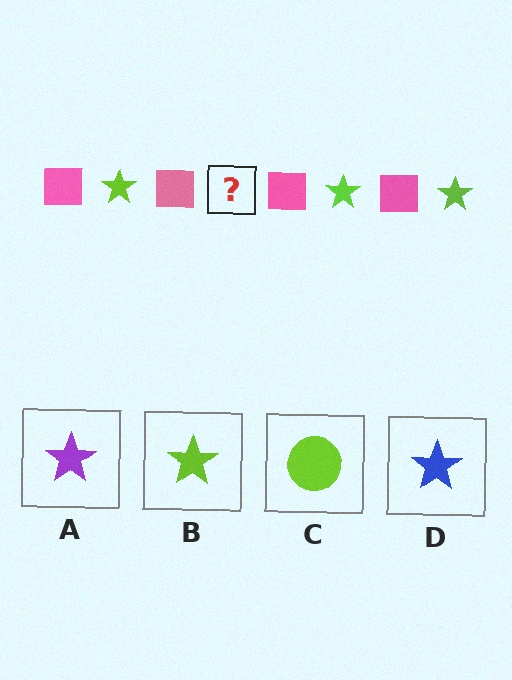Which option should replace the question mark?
Option B.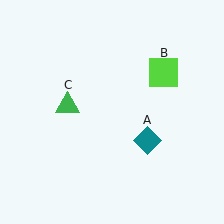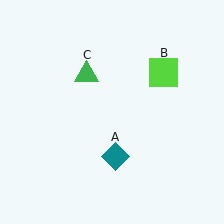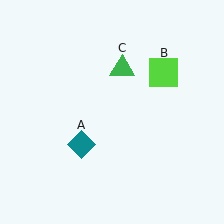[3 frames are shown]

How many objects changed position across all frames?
2 objects changed position: teal diamond (object A), green triangle (object C).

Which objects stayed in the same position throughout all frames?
Lime square (object B) remained stationary.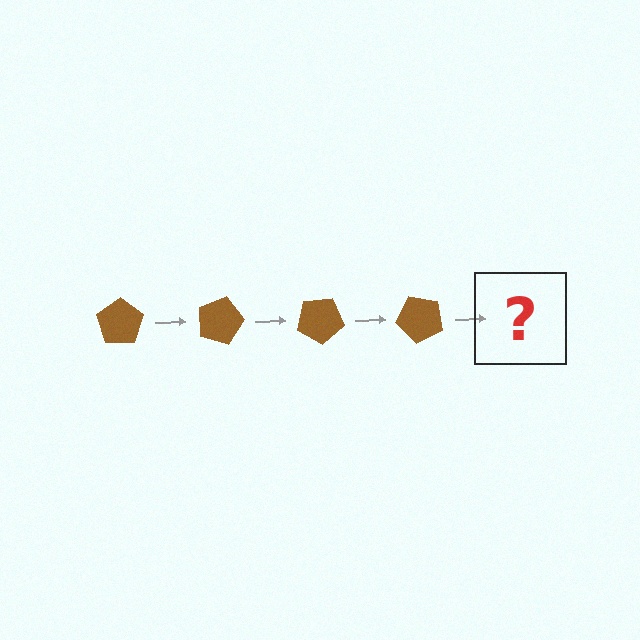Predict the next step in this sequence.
The next step is a brown pentagon rotated 60 degrees.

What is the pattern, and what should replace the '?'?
The pattern is that the pentagon rotates 15 degrees each step. The '?' should be a brown pentagon rotated 60 degrees.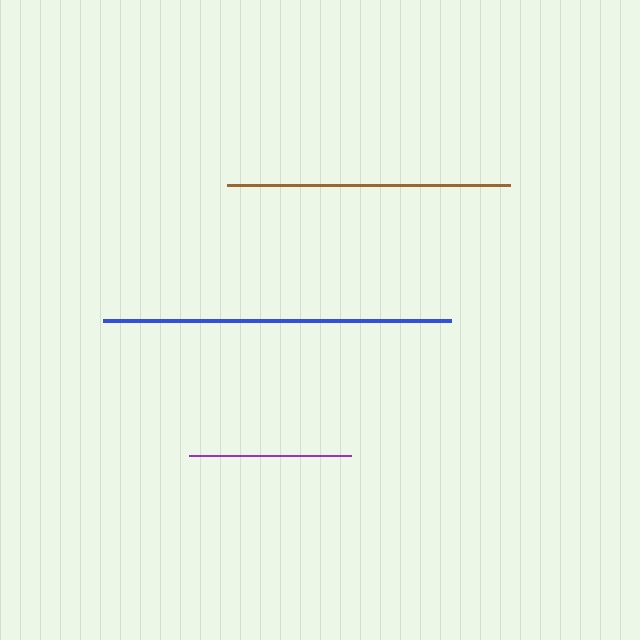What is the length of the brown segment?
The brown segment is approximately 283 pixels long.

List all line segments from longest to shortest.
From longest to shortest: blue, brown, purple.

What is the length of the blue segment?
The blue segment is approximately 348 pixels long.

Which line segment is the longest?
The blue line is the longest at approximately 348 pixels.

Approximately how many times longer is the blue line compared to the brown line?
The blue line is approximately 1.2 times the length of the brown line.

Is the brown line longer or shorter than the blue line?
The blue line is longer than the brown line.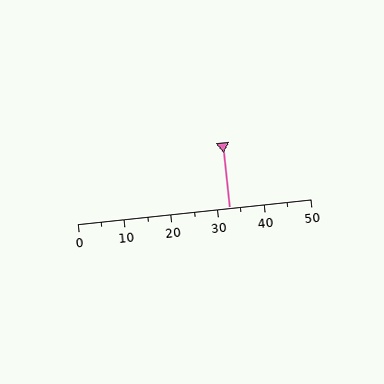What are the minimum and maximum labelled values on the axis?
The axis runs from 0 to 50.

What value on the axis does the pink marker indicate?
The marker indicates approximately 32.5.